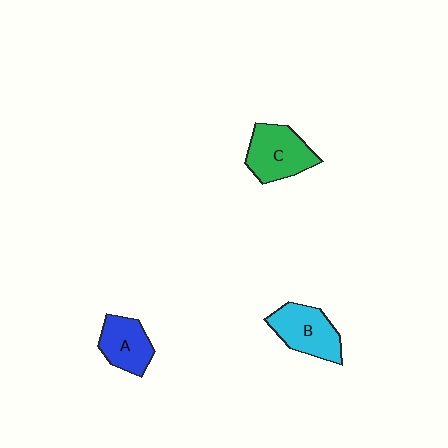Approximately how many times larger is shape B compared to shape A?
Approximately 1.2 times.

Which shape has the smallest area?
Shape A (blue).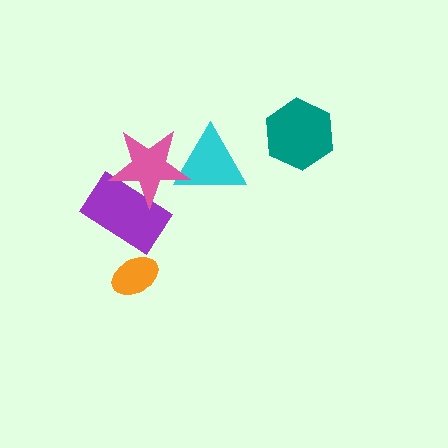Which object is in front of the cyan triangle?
The pink star is in front of the cyan triangle.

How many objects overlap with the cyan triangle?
1 object overlaps with the cyan triangle.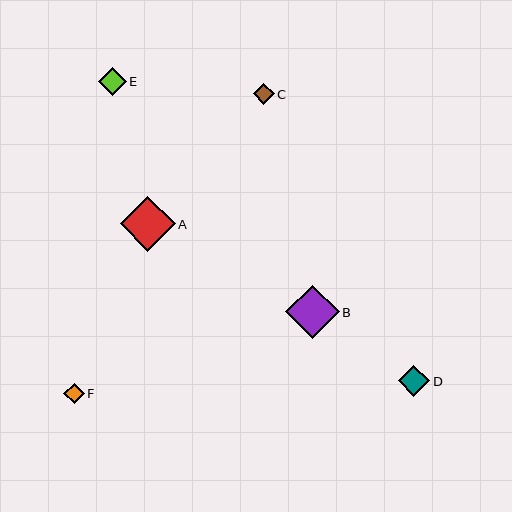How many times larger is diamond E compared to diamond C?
Diamond E is approximately 1.4 times the size of diamond C.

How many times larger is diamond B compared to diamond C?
Diamond B is approximately 2.6 times the size of diamond C.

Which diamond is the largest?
Diamond A is the largest with a size of approximately 55 pixels.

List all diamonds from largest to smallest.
From largest to smallest: A, B, D, E, C, F.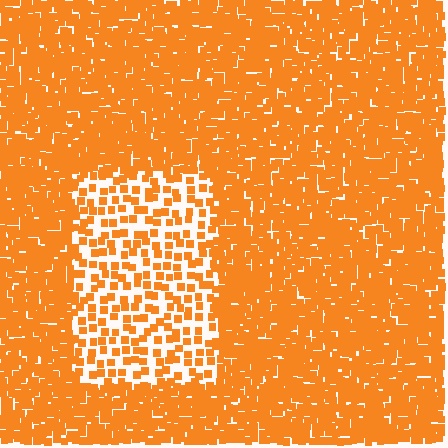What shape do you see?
I see a rectangle.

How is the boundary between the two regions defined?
The boundary is defined by a change in element density (approximately 2.7x ratio). All elements are the same color, size, and shape.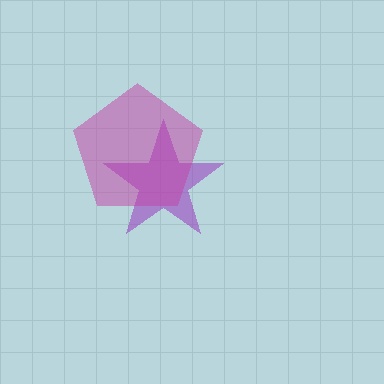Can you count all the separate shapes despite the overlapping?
Yes, there are 2 separate shapes.